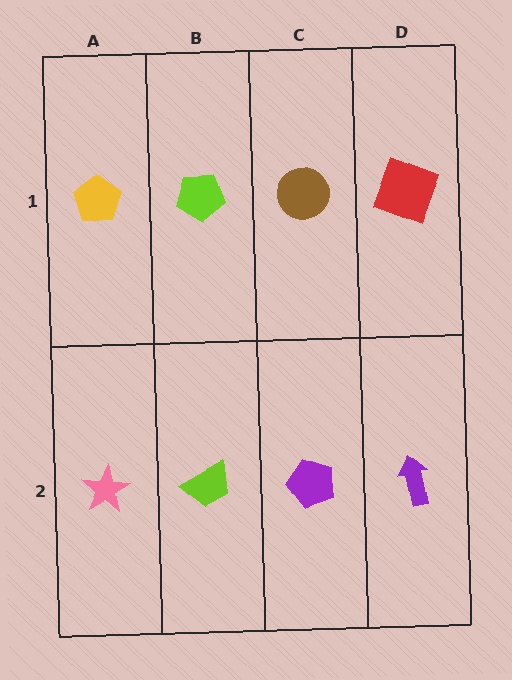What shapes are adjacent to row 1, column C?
A purple pentagon (row 2, column C), a lime pentagon (row 1, column B), a red square (row 1, column D).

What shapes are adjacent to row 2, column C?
A brown circle (row 1, column C), a lime trapezoid (row 2, column B), a purple arrow (row 2, column D).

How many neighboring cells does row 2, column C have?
3.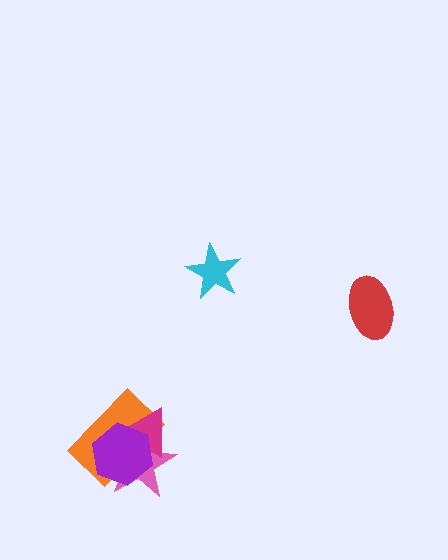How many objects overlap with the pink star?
3 objects overlap with the pink star.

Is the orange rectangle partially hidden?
Yes, it is partially covered by another shape.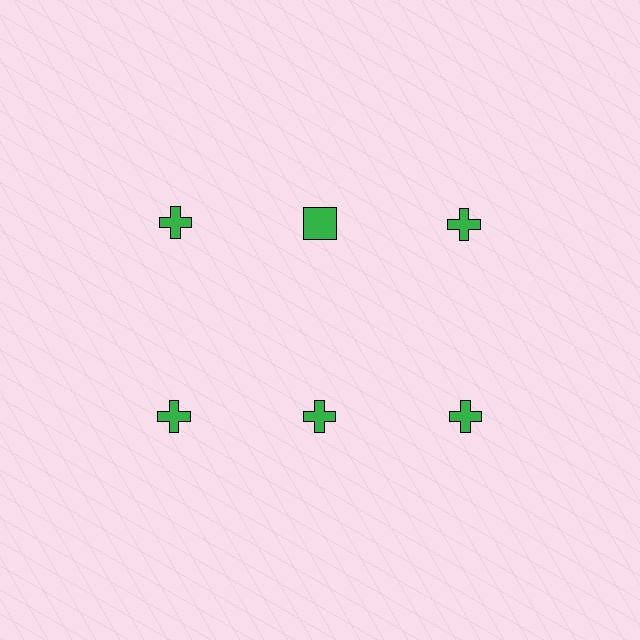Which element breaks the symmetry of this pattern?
The green square in the top row, second from left column breaks the symmetry. All other shapes are green crosses.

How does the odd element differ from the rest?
It has a different shape: square instead of cross.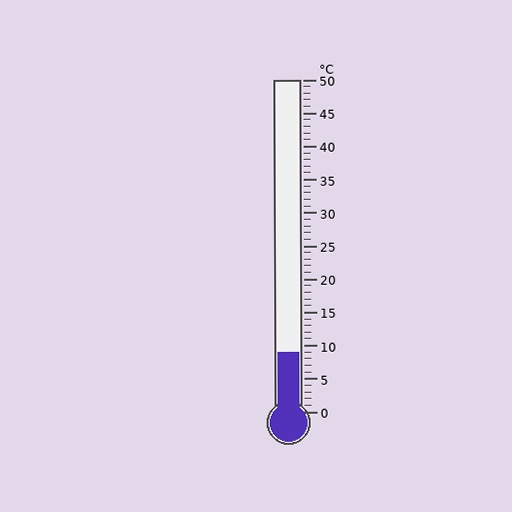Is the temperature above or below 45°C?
The temperature is below 45°C.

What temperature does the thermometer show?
The thermometer shows approximately 9°C.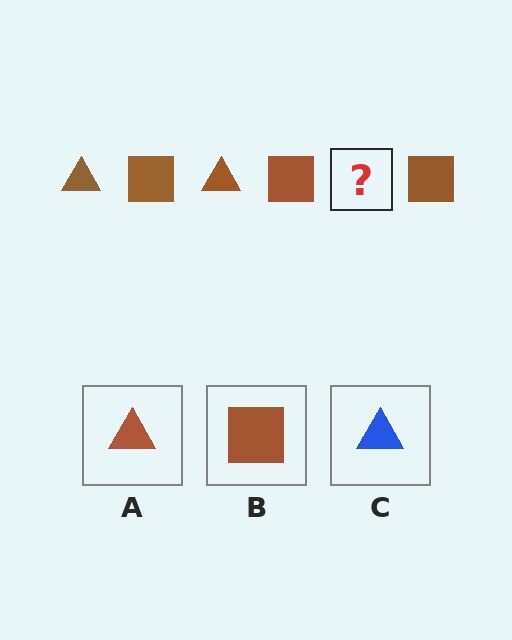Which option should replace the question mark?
Option A.